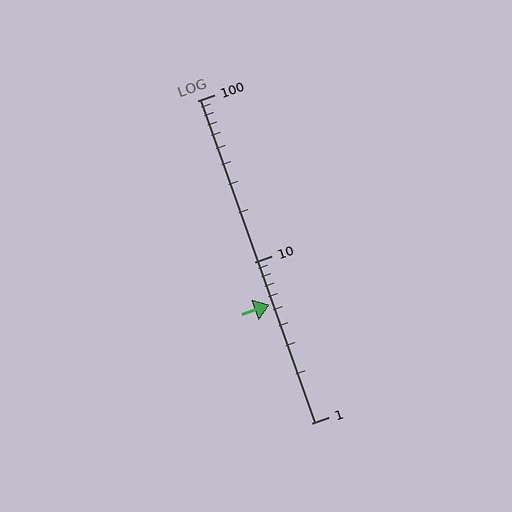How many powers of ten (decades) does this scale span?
The scale spans 2 decades, from 1 to 100.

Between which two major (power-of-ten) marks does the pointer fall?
The pointer is between 1 and 10.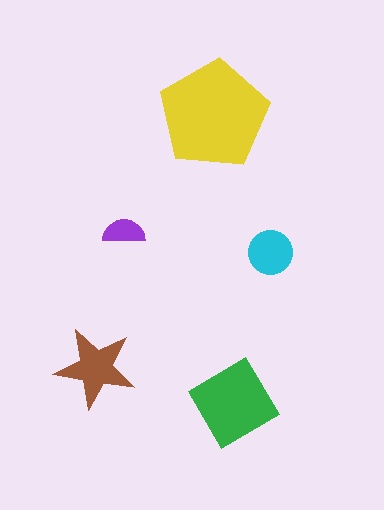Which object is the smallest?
The purple semicircle.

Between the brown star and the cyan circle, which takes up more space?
The brown star.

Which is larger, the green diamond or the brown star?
The green diamond.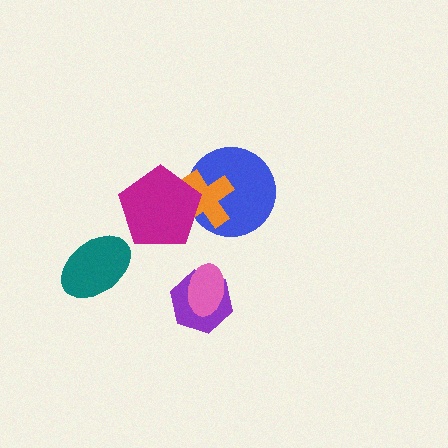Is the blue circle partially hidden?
Yes, it is partially covered by another shape.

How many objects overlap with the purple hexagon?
1 object overlaps with the purple hexagon.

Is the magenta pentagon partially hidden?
No, no other shape covers it.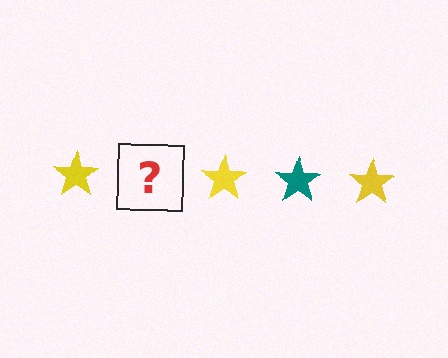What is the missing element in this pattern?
The missing element is a teal star.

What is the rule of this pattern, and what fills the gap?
The rule is that the pattern cycles through yellow, teal stars. The gap should be filled with a teal star.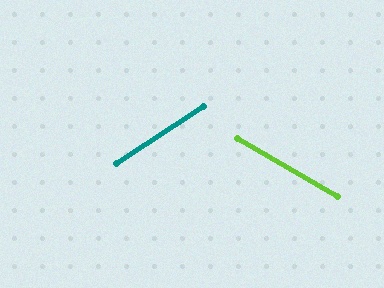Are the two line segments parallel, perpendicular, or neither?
Neither parallel nor perpendicular — they differ by about 63°.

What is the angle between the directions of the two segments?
Approximately 63 degrees.